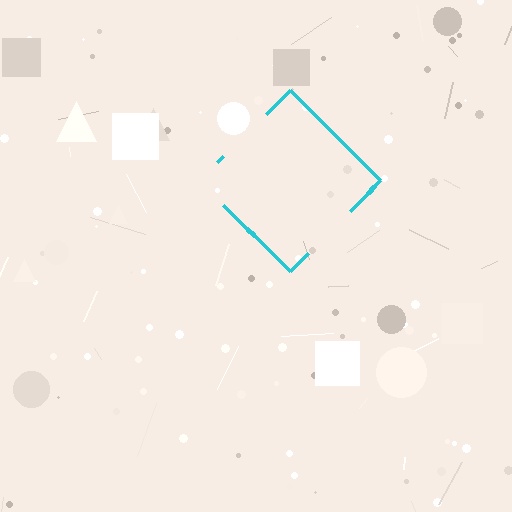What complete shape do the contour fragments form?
The contour fragments form a diamond.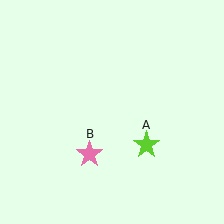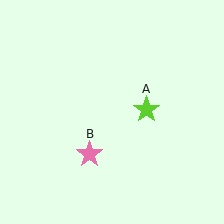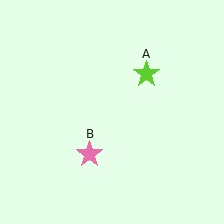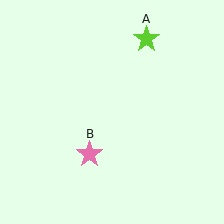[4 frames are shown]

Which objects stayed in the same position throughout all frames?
Pink star (object B) remained stationary.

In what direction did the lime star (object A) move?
The lime star (object A) moved up.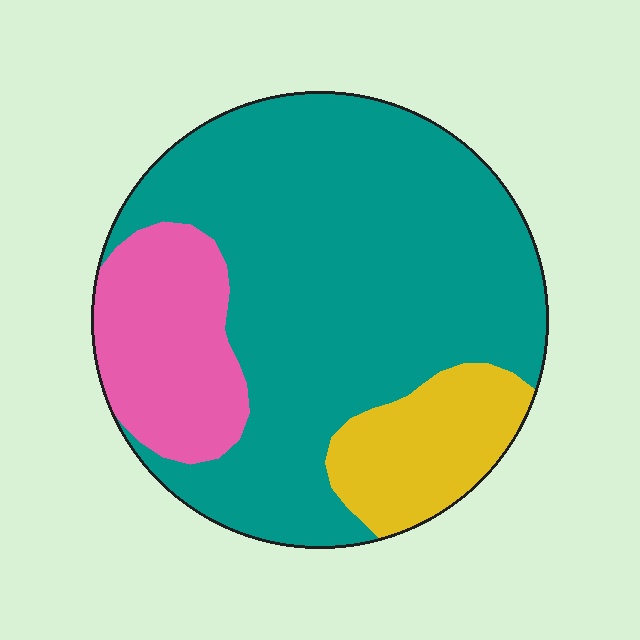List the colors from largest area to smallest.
From largest to smallest: teal, pink, yellow.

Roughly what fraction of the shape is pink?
Pink takes up about one sixth (1/6) of the shape.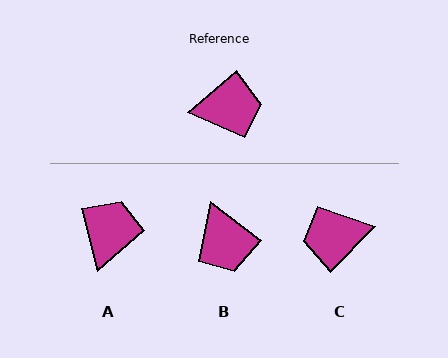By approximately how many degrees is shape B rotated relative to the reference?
Approximately 78 degrees clockwise.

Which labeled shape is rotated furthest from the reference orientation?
C, about 175 degrees away.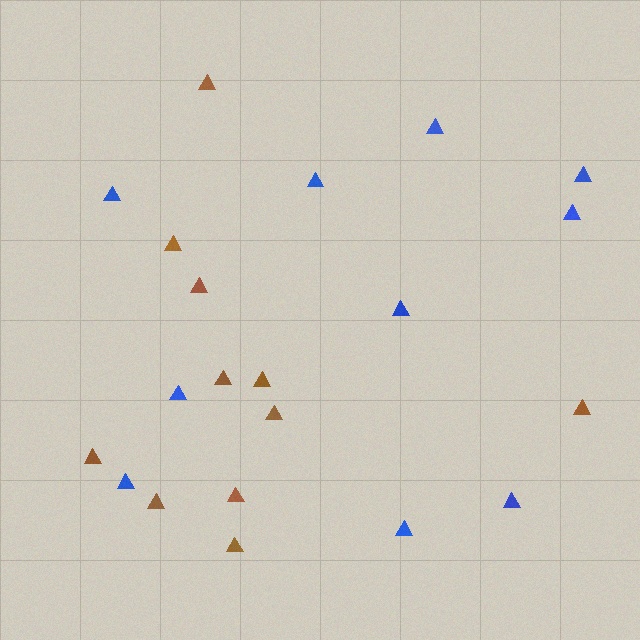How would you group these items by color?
There are 2 groups: one group of brown triangles (11) and one group of blue triangles (10).